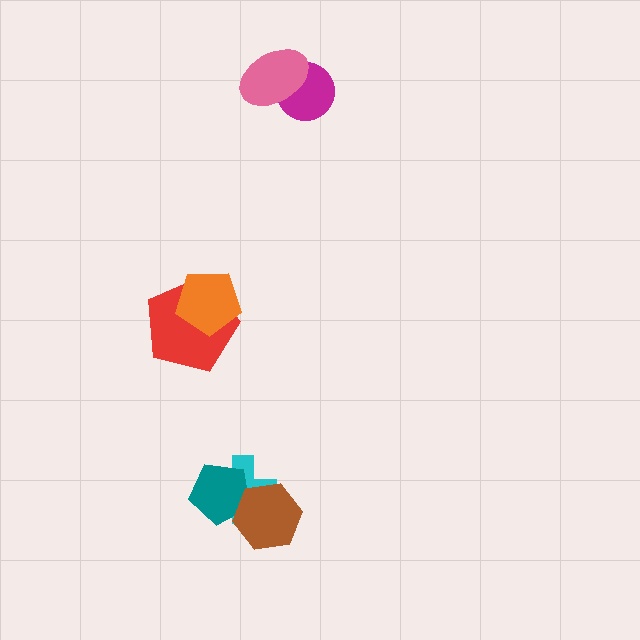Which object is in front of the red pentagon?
The orange pentagon is in front of the red pentagon.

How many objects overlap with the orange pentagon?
1 object overlaps with the orange pentagon.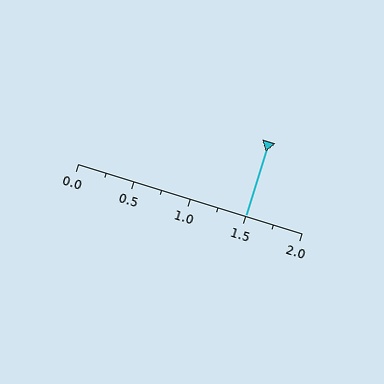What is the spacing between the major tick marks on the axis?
The major ticks are spaced 0.5 apart.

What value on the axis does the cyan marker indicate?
The marker indicates approximately 1.5.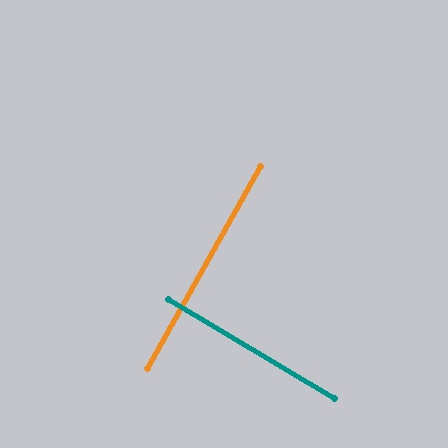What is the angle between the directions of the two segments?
Approximately 89 degrees.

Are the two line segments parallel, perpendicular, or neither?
Perpendicular — they meet at approximately 89°.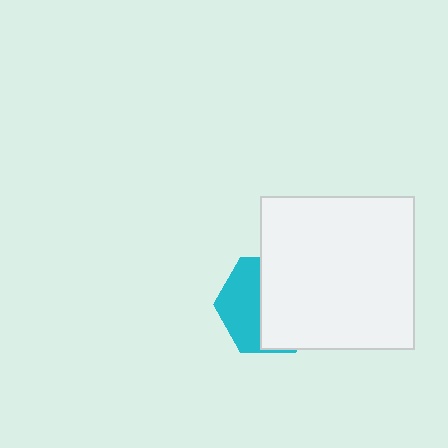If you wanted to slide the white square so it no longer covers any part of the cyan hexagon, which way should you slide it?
Slide it right — that is the most direct way to separate the two shapes.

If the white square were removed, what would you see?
You would see the complete cyan hexagon.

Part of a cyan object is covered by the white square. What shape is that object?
It is a hexagon.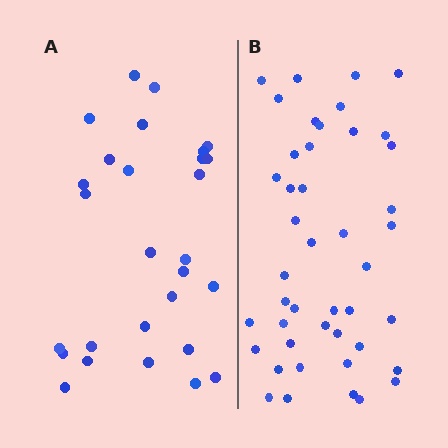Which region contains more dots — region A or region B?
Region B (the right region) has more dots.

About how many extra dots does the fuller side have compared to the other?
Region B has approximately 15 more dots than region A.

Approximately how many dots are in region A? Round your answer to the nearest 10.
About 30 dots. (The exact count is 28, which rounds to 30.)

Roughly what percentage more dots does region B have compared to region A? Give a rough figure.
About 55% more.